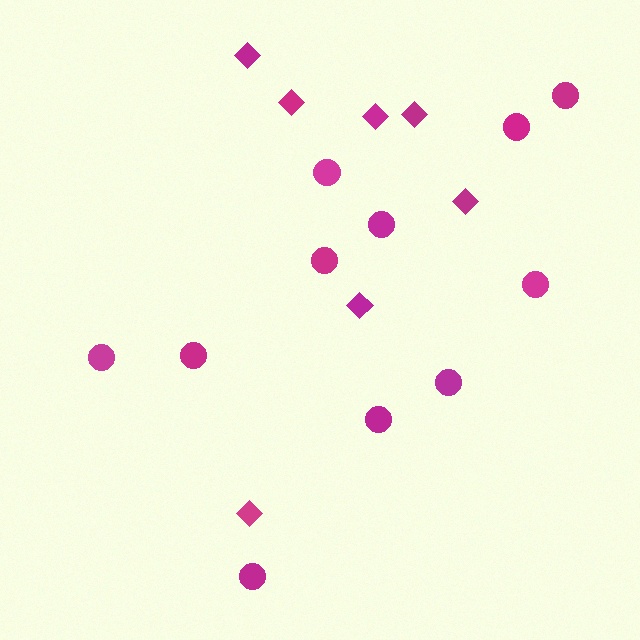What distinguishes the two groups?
There are 2 groups: one group of diamonds (7) and one group of circles (11).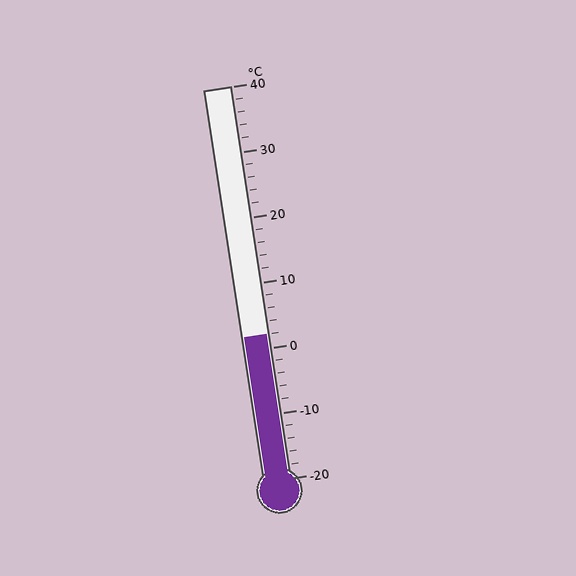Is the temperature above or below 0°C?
The temperature is above 0°C.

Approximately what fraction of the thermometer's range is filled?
The thermometer is filled to approximately 35% of its range.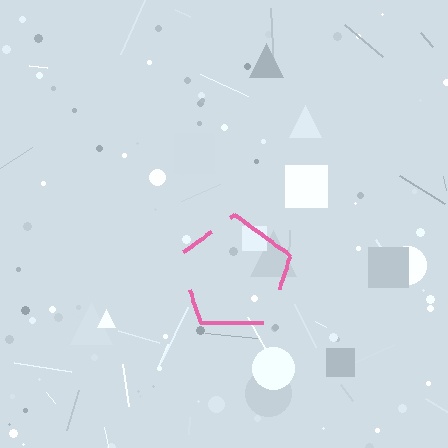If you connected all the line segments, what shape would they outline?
They would outline a pentagon.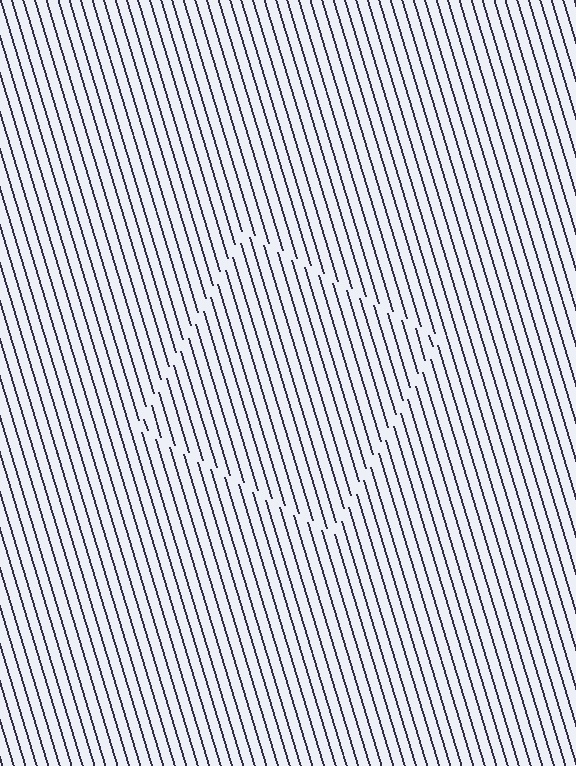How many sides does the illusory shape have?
4 sides — the line-ends trace a square.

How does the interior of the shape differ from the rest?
The interior of the shape contains the same grating, shifted by half a period — the contour is defined by the phase discontinuity where line-ends from the inner and outer gratings abut.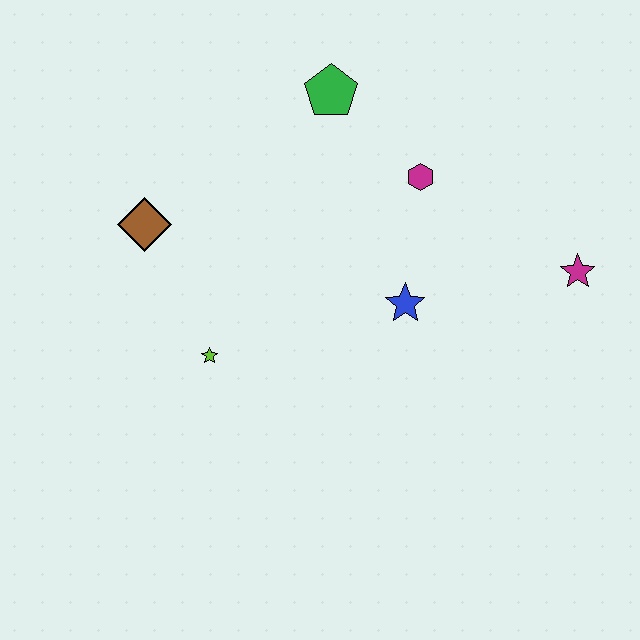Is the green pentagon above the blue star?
Yes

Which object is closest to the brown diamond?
The lime star is closest to the brown diamond.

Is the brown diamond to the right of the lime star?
No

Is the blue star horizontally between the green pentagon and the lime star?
No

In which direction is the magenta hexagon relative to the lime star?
The magenta hexagon is to the right of the lime star.